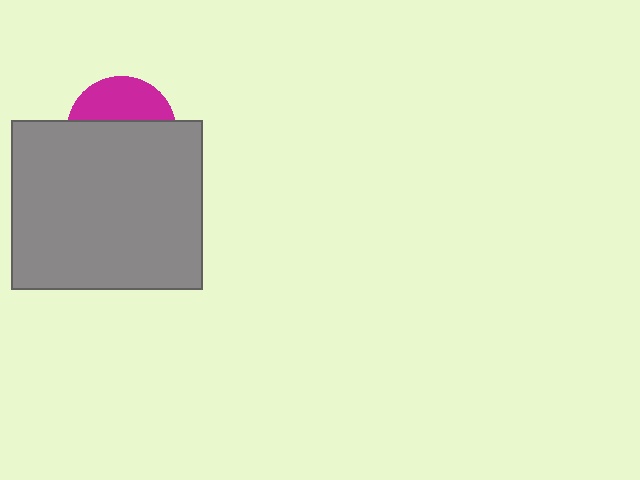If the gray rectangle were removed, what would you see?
You would see the complete magenta circle.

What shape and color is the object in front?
The object in front is a gray rectangle.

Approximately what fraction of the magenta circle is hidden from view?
Roughly 62% of the magenta circle is hidden behind the gray rectangle.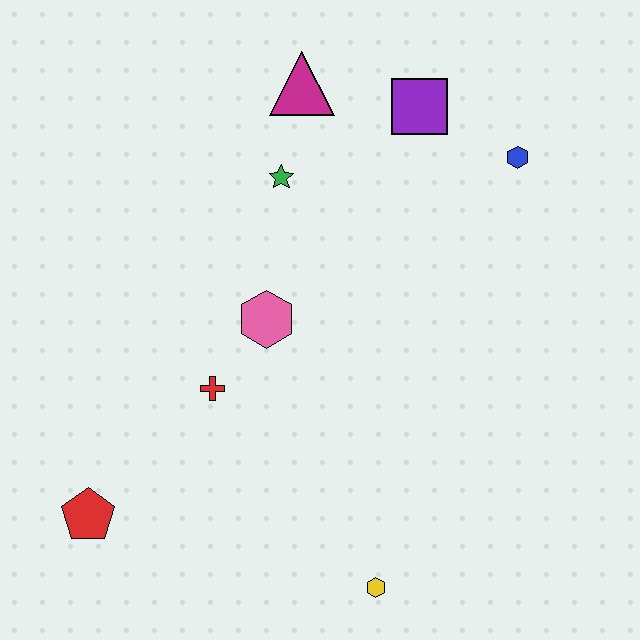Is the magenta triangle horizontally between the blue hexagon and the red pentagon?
Yes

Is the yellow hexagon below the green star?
Yes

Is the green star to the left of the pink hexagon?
No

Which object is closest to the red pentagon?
The red cross is closest to the red pentagon.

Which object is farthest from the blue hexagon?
The red pentagon is farthest from the blue hexagon.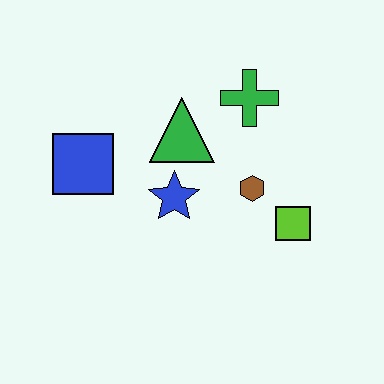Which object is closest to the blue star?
The green triangle is closest to the blue star.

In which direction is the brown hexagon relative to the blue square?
The brown hexagon is to the right of the blue square.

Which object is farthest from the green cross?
The blue square is farthest from the green cross.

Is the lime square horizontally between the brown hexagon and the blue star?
No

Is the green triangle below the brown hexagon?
No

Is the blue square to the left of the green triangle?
Yes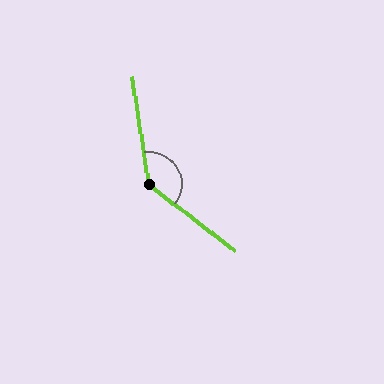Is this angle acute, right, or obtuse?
It is obtuse.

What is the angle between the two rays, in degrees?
Approximately 136 degrees.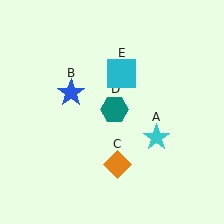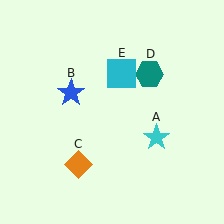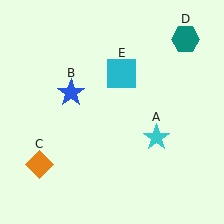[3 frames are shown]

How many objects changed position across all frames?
2 objects changed position: orange diamond (object C), teal hexagon (object D).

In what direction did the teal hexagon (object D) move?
The teal hexagon (object D) moved up and to the right.